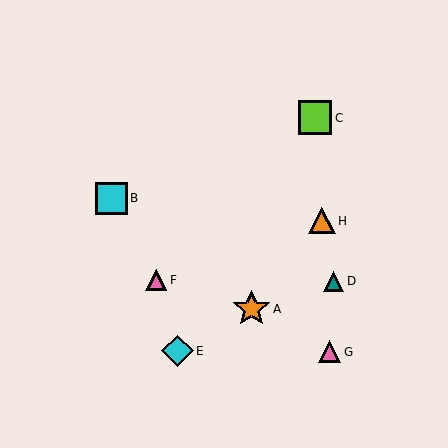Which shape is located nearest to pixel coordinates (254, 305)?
The orange star (labeled A) at (251, 309) is nearest to that location.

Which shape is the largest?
The orange star (labeled A) is the largest.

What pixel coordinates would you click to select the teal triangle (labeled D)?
Click at (334, 281) to select the teal triangle D.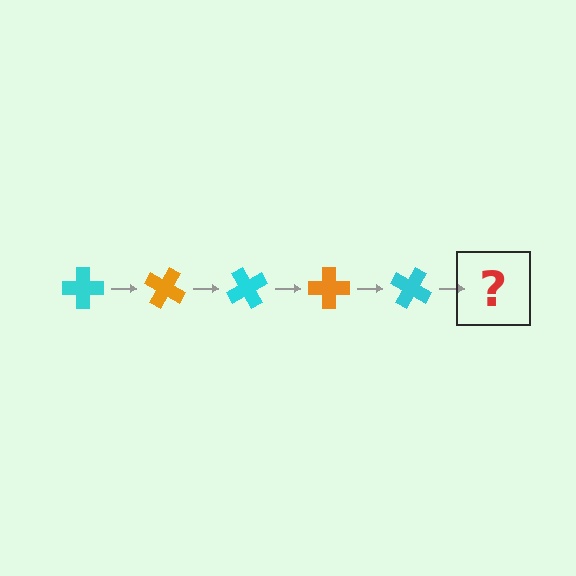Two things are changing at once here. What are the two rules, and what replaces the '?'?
The two rules are that it rotates 30 degrees each step and the color cycles through cyan and orange. The '?' should be an orange cross, rotated 150 degrees from the start.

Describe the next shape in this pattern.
It should be an orange cross, rotated 150 degrees from the start.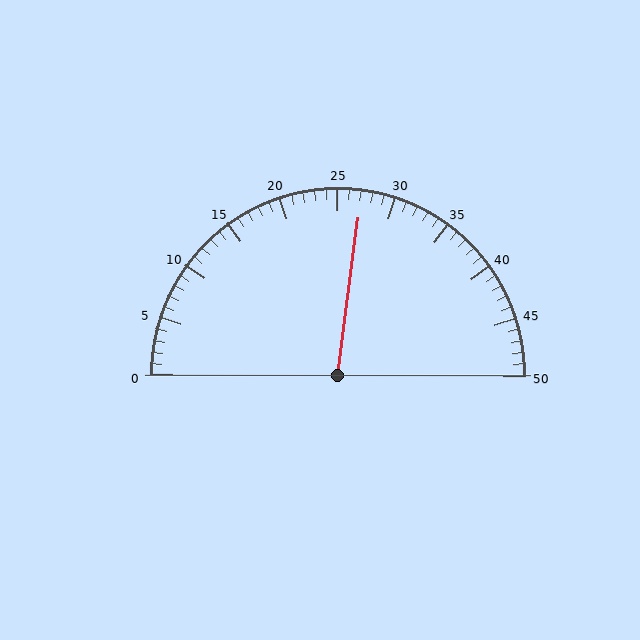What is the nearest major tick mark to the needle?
The nearest major tick mark is 25.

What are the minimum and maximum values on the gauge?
The gauge ranges from 0 to 50.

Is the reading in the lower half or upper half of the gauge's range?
The reading is in the upper half of the range (0 to 50).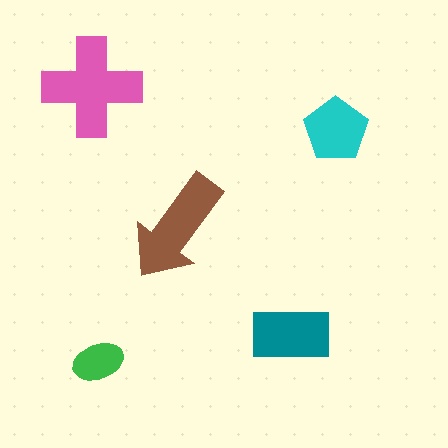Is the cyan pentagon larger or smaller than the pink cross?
Smaller.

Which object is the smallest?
The green ellipse.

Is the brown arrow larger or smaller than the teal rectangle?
Larger.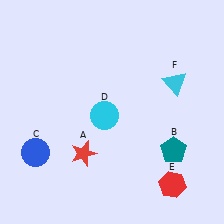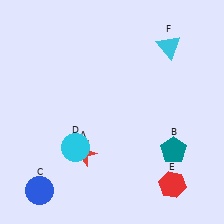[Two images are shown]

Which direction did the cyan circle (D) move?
The cyan circle (D) moved down.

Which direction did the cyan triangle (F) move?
The cyan triangle (F) moved up.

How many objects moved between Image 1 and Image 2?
3 objects moved between the two images.